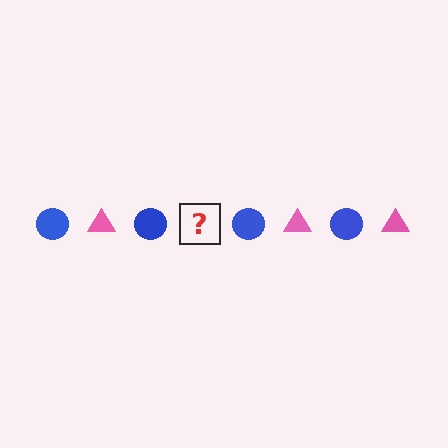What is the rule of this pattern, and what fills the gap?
The rule is that the pattern alternates between blue circle and pink triangle. The gap should be filled with a pink triangle.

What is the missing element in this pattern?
The missing element is a pink triangle.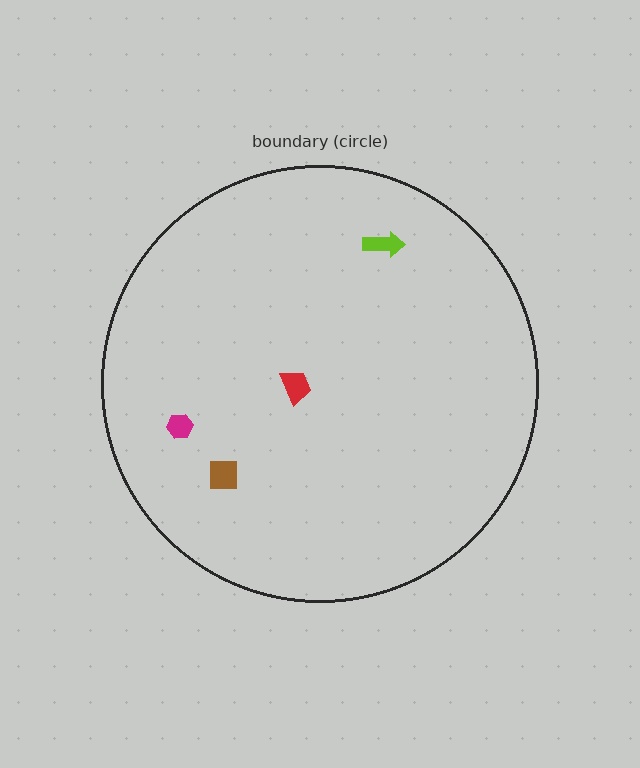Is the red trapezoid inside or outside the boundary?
Inside.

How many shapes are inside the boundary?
4 inside, 0 outside.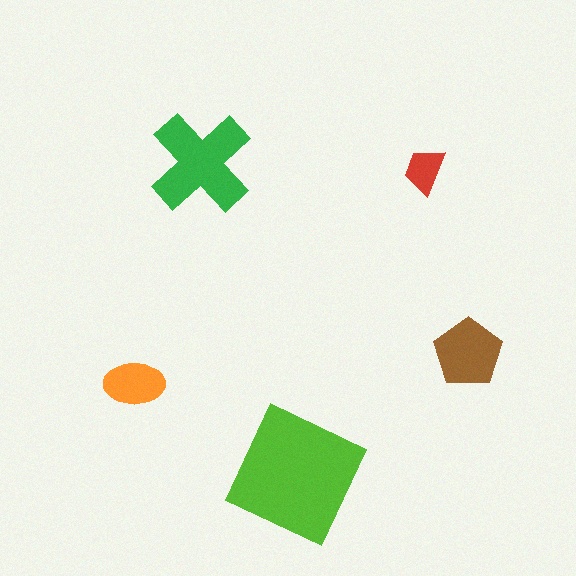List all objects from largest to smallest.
The lime square, the green cross, the brown pentagon, the orange ellipse, the red trapezoid.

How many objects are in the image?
There are 5 objects in the image.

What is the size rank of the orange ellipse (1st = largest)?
4th.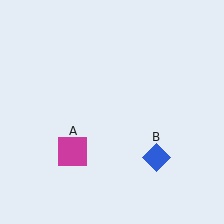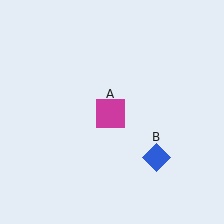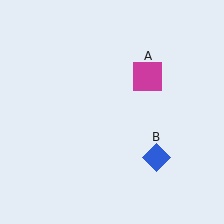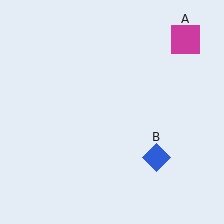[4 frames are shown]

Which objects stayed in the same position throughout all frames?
Blue diamond (object B) remained stationary.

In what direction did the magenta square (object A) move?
The magenta square (object A) moved up and to the right.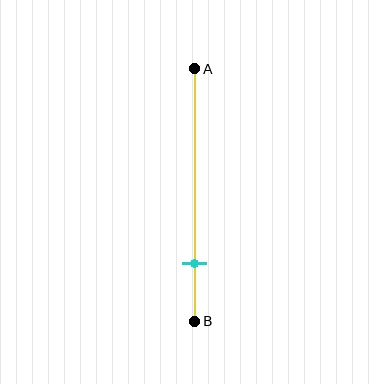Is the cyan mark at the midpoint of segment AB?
No, the mark is at about 75% from A, not at the 50% midpoint.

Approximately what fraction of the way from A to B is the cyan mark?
The cyan mark is approximately 75% of the way from A to B.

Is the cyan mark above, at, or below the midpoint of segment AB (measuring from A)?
The cyan mark is below the midpoint of segment AB.